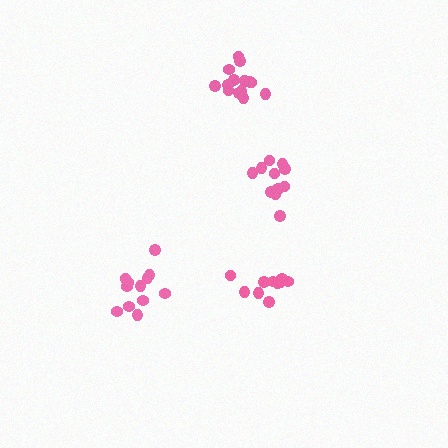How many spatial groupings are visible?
There are 4 spatial groupings.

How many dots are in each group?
Group 1: 13 dots, Group 2: 11 dots, Group 3: 14 dots, Group 4: 11 dots (49 total).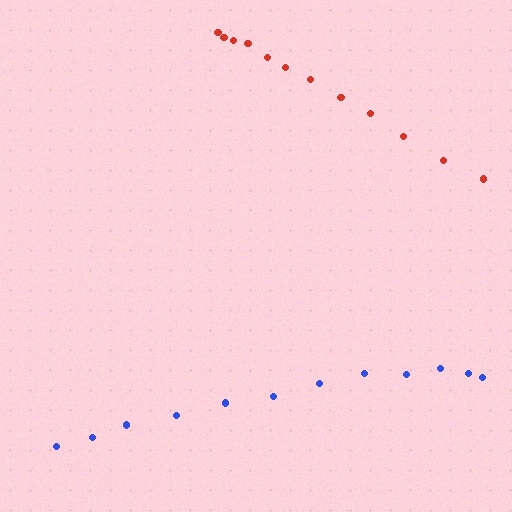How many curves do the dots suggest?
There are 2 distinct paths.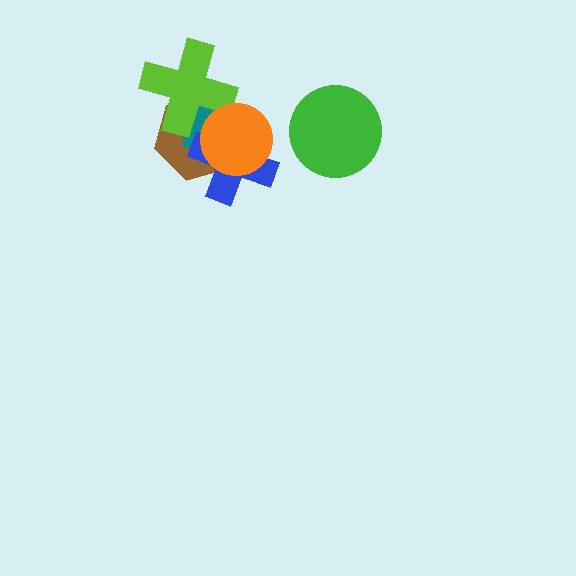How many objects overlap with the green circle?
0 objects overlap with the green circle.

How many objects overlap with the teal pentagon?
4 objects overlap with the teal pentagon.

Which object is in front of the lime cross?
The orange circle is in front of the lime cross.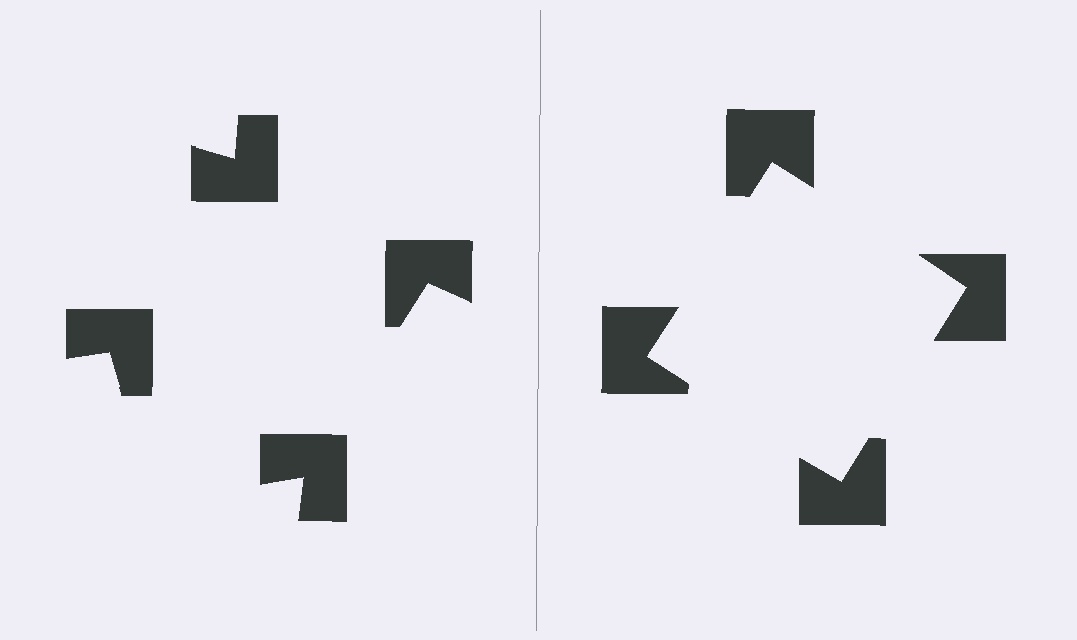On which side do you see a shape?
An illusory square appears on the right side. On the left side the wedge cuts are rotated, so no coherent shape forms.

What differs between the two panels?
The notched squares are positioned identically on both sides; only the wedge orientations differ. On the right they align to a square; on the left they are misaligned.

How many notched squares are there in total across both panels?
8 — 4 on each side.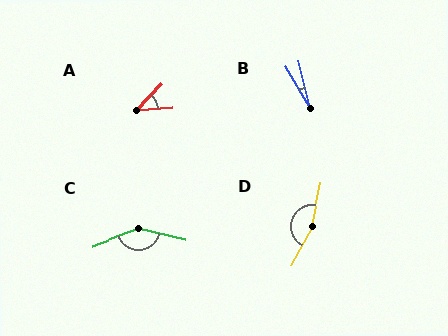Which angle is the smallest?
B, at approximately 17 degrees.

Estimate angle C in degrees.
Approximately 145 degrees.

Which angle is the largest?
D, at approximately 164 degrees.